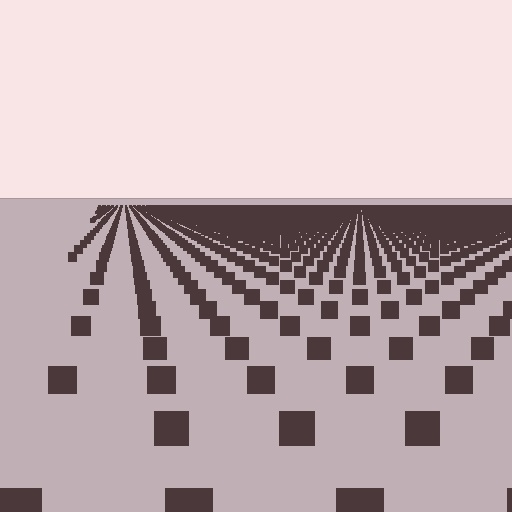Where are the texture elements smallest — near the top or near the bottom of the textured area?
Near the top.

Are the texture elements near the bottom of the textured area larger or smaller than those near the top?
Larger. Near the bottom, elements are closer to the viewer and appear at a bigger on-screen size.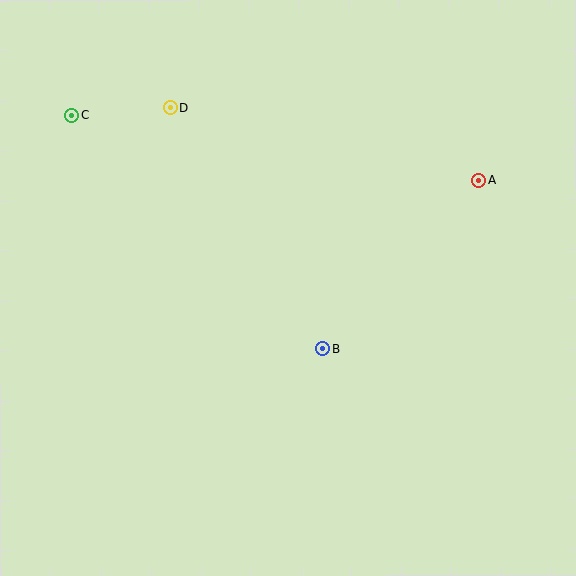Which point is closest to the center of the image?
Point B at (323, 349) is closest to the center.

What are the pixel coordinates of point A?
Point A is at (479, 180).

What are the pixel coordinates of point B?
Point B is at (323, 349).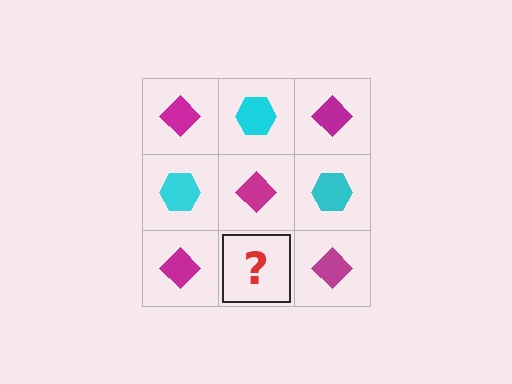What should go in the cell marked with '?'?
The missing cell should contain a cyan hexagon.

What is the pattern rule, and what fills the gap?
The rule is that it alternates magenta diamond and cyan hexagon in a checkerboard pattern. The gap should be filled with a cyan hexagon.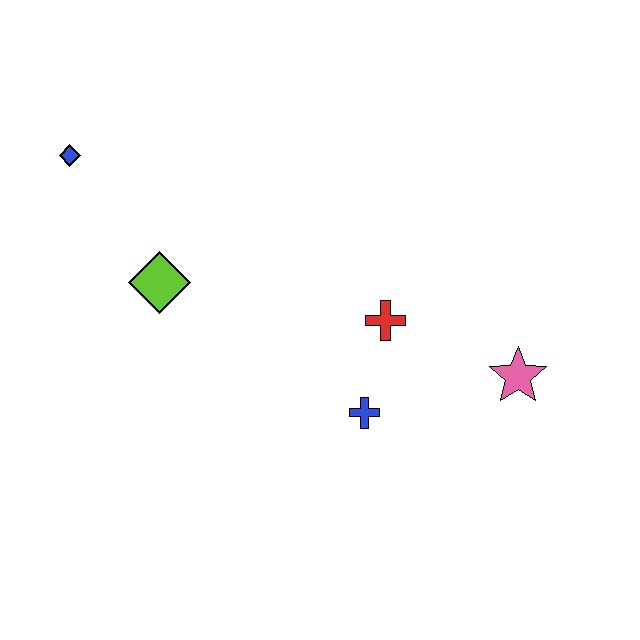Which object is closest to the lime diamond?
The blue diamond is closest to the lime diamond.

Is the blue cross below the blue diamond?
Yes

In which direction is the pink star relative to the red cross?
The pink star is to the right of the red cross.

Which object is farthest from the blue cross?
The blue diamond is farthest from the blue cross.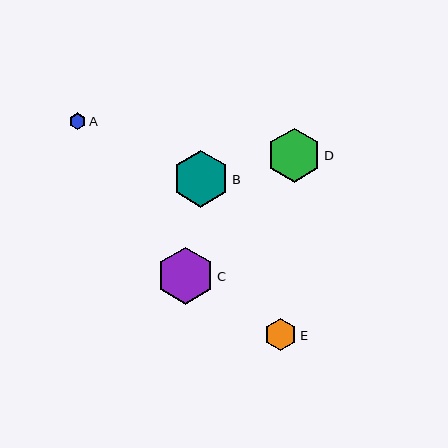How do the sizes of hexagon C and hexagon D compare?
Hexagon C and hexagon D are approximately the same size.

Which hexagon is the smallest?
Hexagon A is the smallest with a size of approximately 16 pixels.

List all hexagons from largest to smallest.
From largest to smallest: C, B, D, E, A.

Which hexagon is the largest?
Hexagon C is the largest with a size of approximately 57 pixels.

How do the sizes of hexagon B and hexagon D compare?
Hexagon B and hexagon D are approximately the same size.